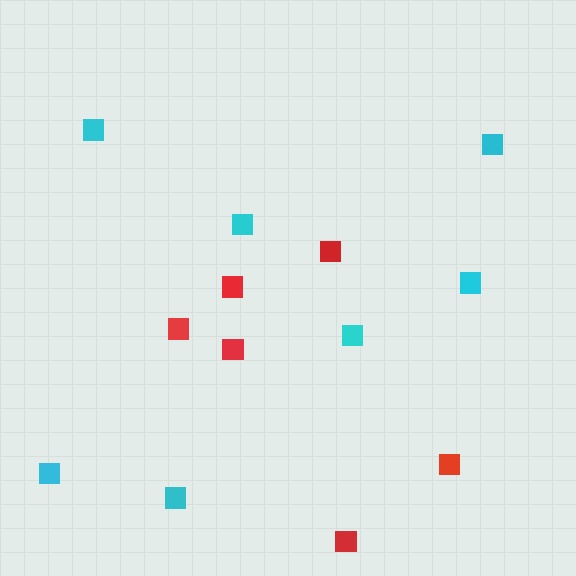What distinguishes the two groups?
There are 2 groups: one group of cyan squares (7) and one group of red squares (6).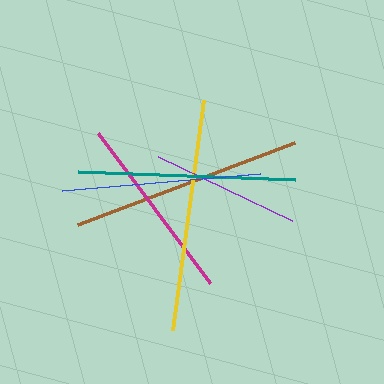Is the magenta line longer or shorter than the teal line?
The teal line is longer than the magenta line.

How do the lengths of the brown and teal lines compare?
The brown and teal lines are approximately the same length.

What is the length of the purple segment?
The purple segment is approximately 149 pixels long.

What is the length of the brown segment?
The brown segment is approximately 232 pixels long.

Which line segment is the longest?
The yellow line is the longest at approximately 232 pixels.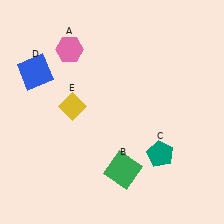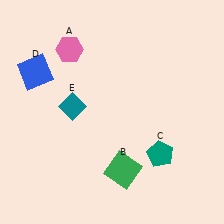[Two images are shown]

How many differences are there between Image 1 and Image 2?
There is 1 difference between the two images.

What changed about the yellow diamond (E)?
In Image 1, E is yellow. In Image 2, it changed to teal.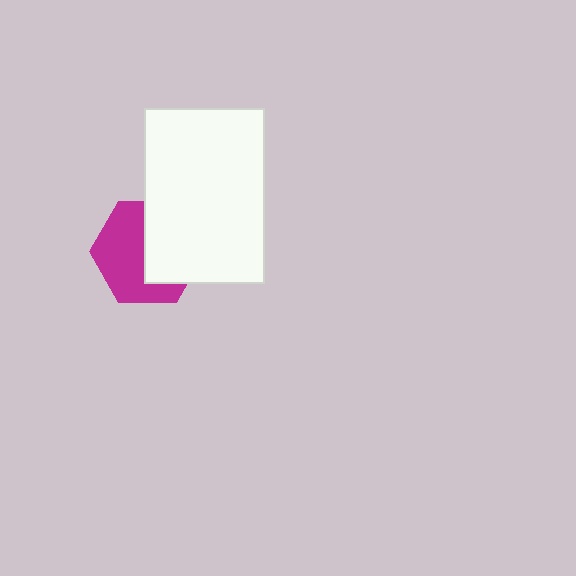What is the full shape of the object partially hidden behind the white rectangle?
The partially hidden object is a magenta hexagon.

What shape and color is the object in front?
The object in front is a white rectangle.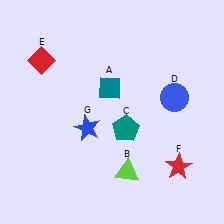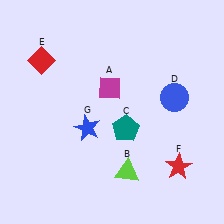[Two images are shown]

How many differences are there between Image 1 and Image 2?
There is 1 difference between the two images.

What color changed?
The diamond (A) changed from teal in Image 1 to magenta in Image 2.